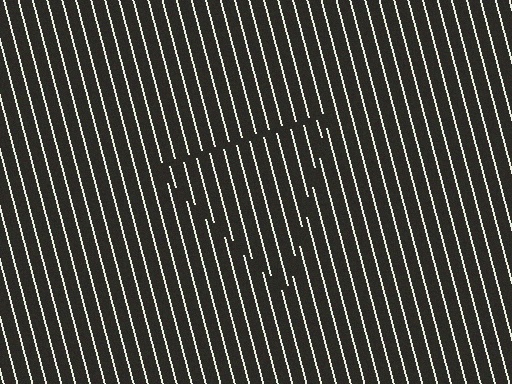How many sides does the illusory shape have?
3 sides — the line-ends trace a triangle.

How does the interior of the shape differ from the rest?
The interior of the shape contains the same grating, shifted by half a period — the contour is defined by the phase discontinuity where line-ends from the inner and outer gratings abut.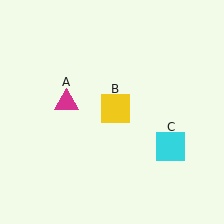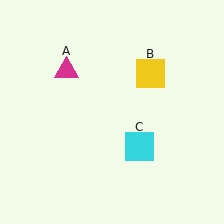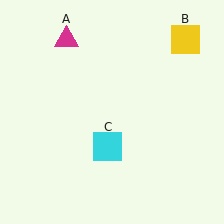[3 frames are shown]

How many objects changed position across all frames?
3 objects changed position: magenta triangle (object A), yellow square (object B), cyan square (object C).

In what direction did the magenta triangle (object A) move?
The magenta triangle (object A) moved up.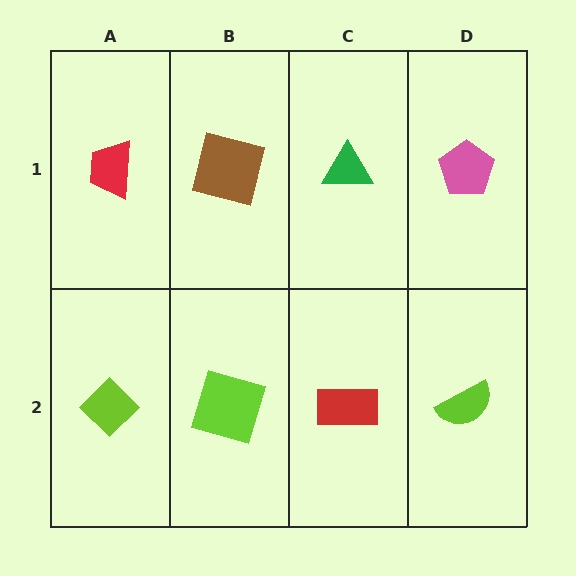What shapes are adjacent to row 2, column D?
A pink pentagon (row 1, column D), a red rectangle (row 2, column C).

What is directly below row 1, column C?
A red rectangle.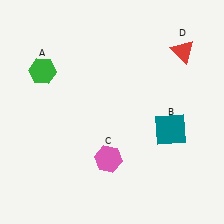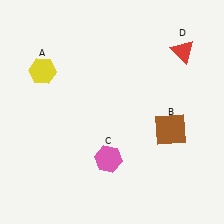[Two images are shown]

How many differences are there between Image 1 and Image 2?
There are 2 differences between the two images.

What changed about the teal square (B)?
In Image 1, B is teal. In Image 2, it changed to brown.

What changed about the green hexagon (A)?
In Image 1, A is green. In Image 2, it changed to yellow.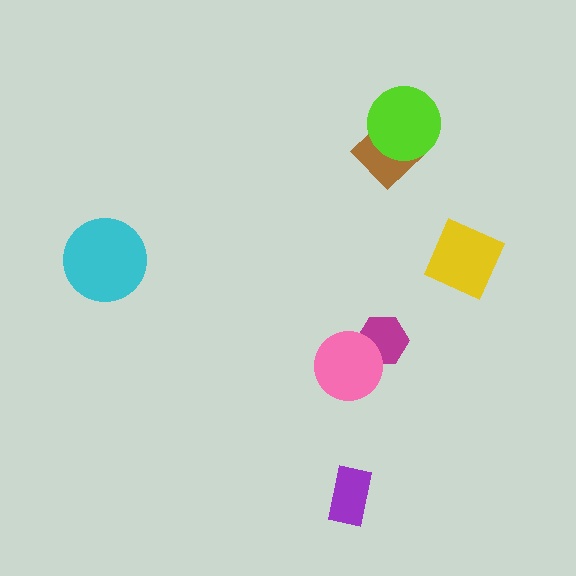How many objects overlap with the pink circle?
1 object overlaps with the pink circle.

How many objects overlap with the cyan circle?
0 objects overlap with the cyan circle.